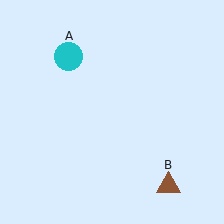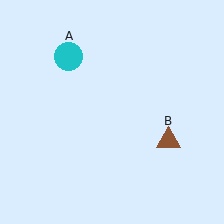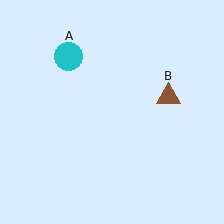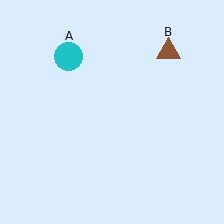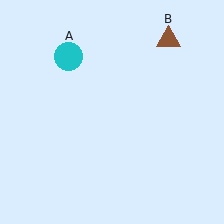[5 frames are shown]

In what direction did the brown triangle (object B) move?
The brown triangle (object B) moved up.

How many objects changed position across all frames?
1 object changed position: brown triangle (object B).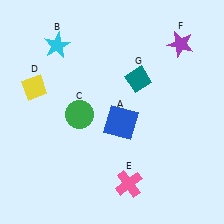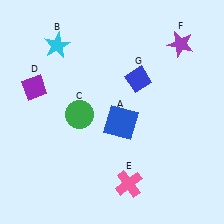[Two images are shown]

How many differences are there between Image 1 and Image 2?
There are 2 differences between the two images.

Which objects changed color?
D changed from yellow to purple. G changed from teal to blue.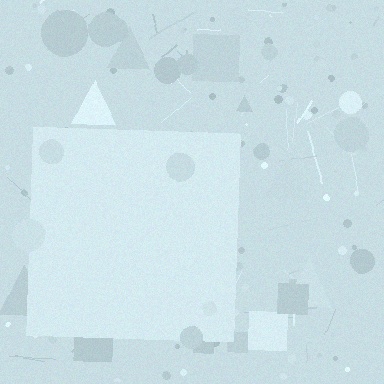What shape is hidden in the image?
A square is hidden in the image.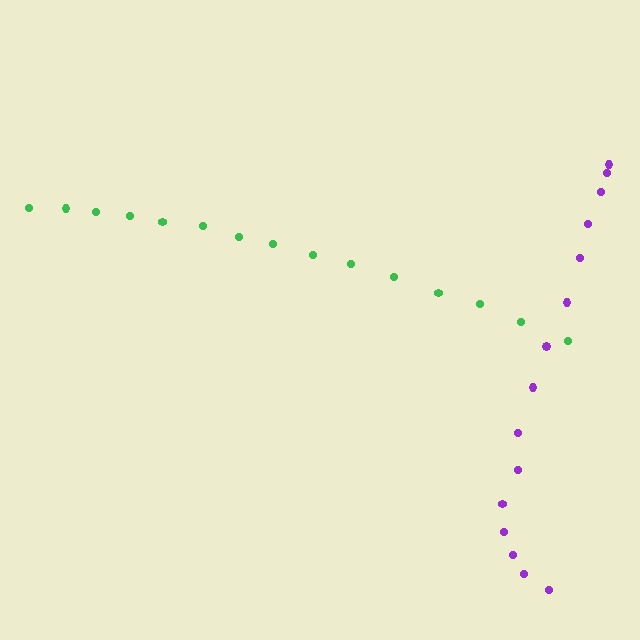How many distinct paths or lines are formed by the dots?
There are 2 distinct paths.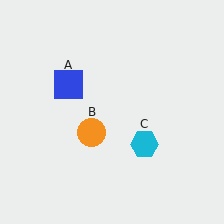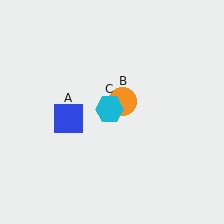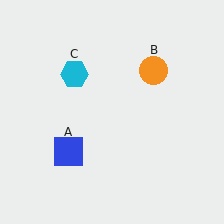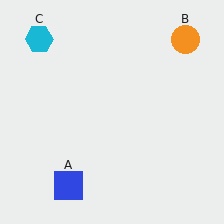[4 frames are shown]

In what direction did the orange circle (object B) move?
The orange circle (object B) moved up and to the right.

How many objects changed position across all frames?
3 objects changed position: blue square (object A), orange circle (object B), cyan hexagon (object C).